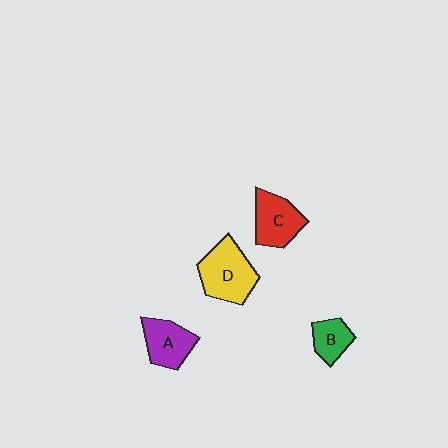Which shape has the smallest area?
Shape B (green).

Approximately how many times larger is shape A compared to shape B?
Approximately 1.4 times.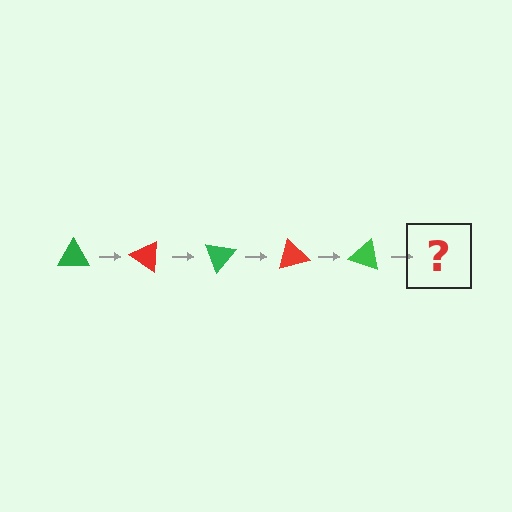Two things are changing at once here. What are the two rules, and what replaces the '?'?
The two rules are that it rotates 35 degrees each step and the color cycles through green and red. The '?' should be a red triangle, rotated 175 degrees from the start.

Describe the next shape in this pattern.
It should be a red triangle, rotated 175 degrees from the start.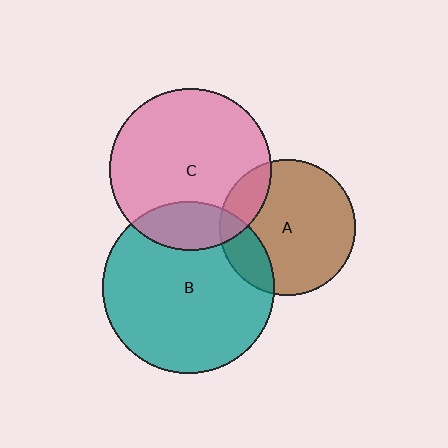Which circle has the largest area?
Circle B (teal).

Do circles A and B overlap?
Yes.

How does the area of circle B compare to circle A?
Approximately 1.6 times.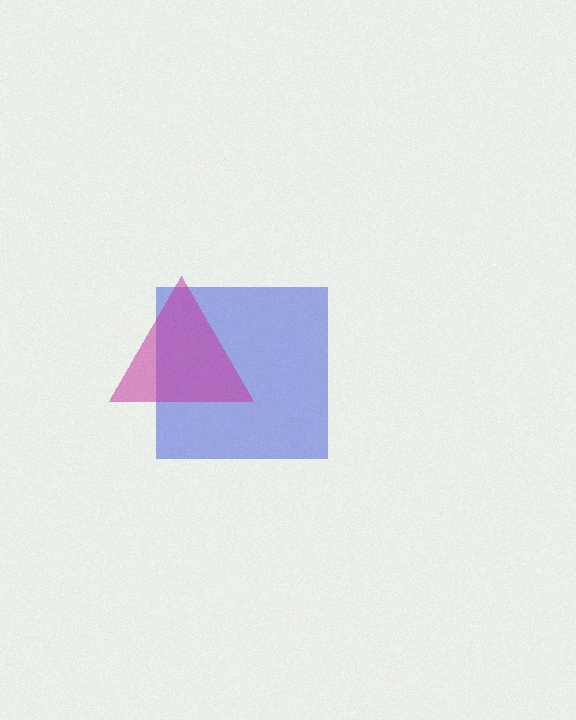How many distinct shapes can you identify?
There are 2 distinct shapes: a blue square, a magenta triangle.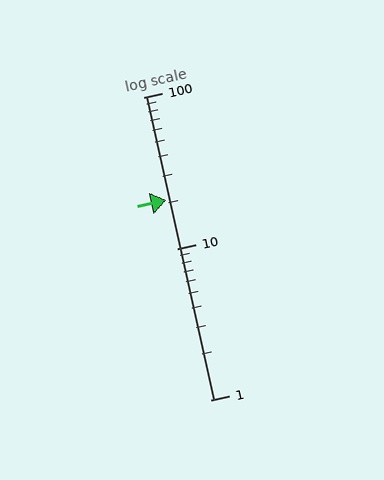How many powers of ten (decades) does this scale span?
The scale spans 2 decades, from 1 to 100.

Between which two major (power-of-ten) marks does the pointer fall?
The pointer is between 10 and 100.